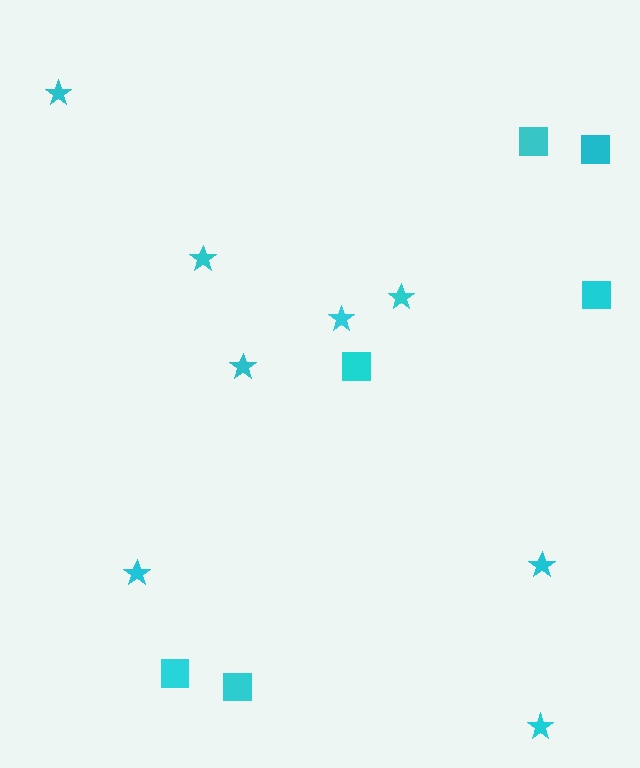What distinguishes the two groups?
There are 2 groups: one group of stars (8) and one group of squares (6).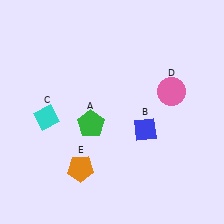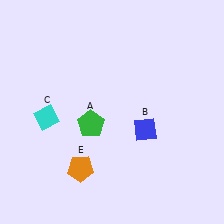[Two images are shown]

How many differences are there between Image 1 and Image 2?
There is 1 difference between the two images.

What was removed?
The pink circle (D) was removed in Image 2.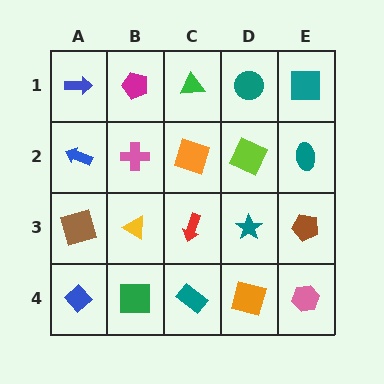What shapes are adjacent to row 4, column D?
A teal star (row 3, column D), a teal rectangle (row 4, column C), a pink hexagon (row 4, column E).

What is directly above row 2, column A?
A blue arrow.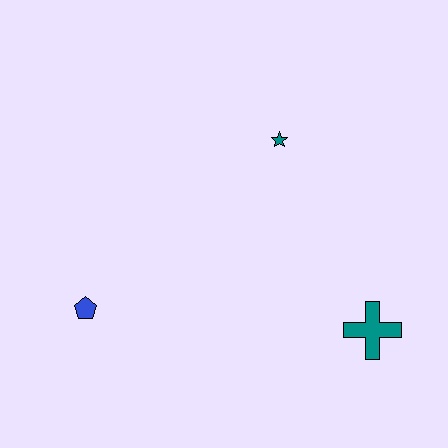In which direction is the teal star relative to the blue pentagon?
The teal star is to the right of the blue pentagon.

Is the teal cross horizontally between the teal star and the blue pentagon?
No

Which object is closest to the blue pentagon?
The teal star is closest to the blue pentagon.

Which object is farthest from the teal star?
The blue pentagon is farthest from the teal star.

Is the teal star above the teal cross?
Yes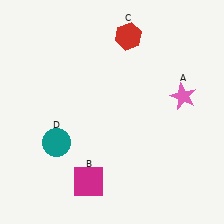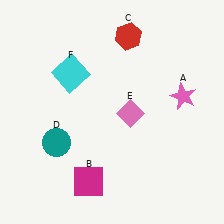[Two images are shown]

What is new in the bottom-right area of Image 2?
A pink diamond (E) was added in the bottom-right area of Image 2.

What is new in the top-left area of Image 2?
A cyan square (F) was added in the top-left area of Image 2.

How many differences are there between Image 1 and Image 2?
There are 2 differences between the two images.